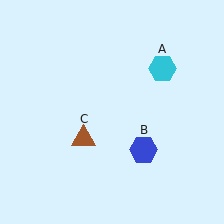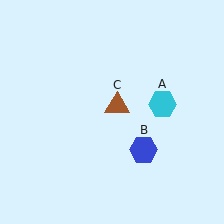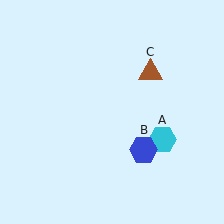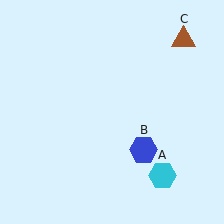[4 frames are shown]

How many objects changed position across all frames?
2 objects changed position: cyan hexagon (object A), brown triangle (object C).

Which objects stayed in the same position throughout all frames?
Blue hexagon (object B) remained stationary.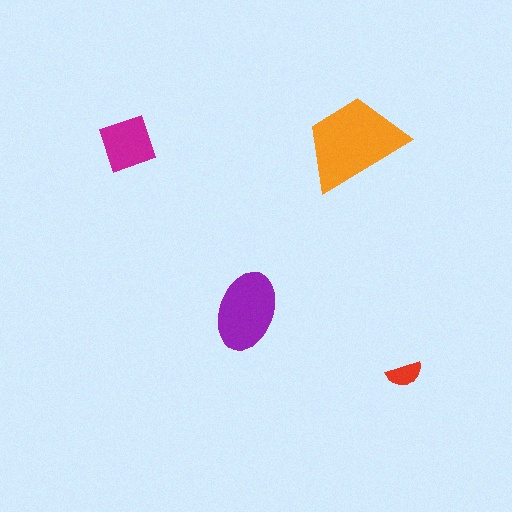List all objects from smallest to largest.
The red semicircle, the magenta diamond, the purple ellipse, the orange trapezoid.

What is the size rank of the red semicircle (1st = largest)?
4th.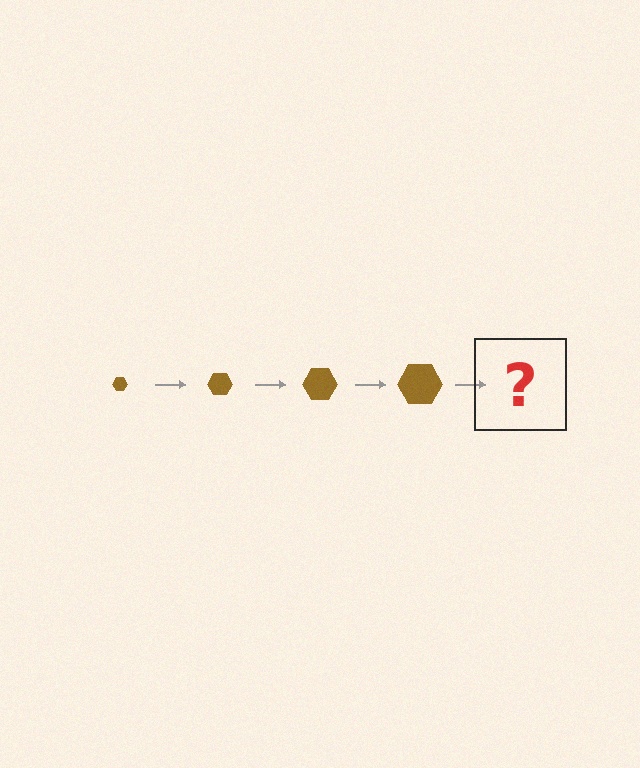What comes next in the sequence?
The next element should be a brown hexagon, larger than the previous one.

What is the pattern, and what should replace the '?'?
The pattern is that the hexagon gets progressively larger each step. The '?' should be a brown hexagon, larger than the previous one.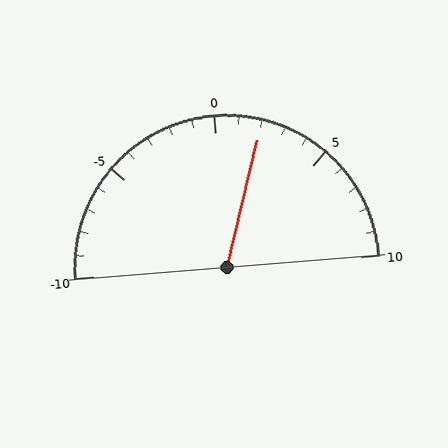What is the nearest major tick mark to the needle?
The nearest major tick mark is 0.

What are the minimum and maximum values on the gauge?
The gauge ranges from -10 to 10.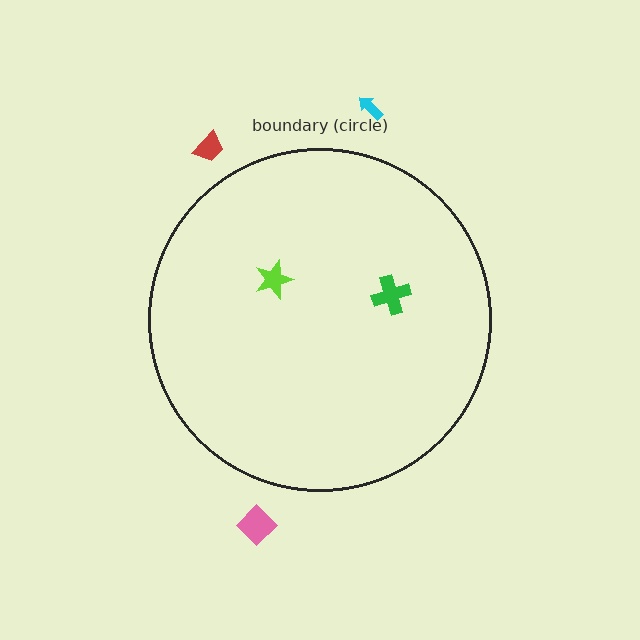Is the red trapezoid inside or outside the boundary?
Outside.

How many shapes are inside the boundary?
2 inside, 3 outside.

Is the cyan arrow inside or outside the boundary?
Outside.